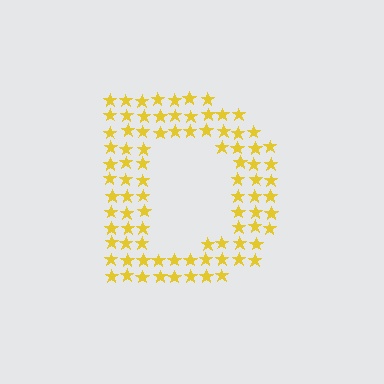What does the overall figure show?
The overall figure shows the letter D.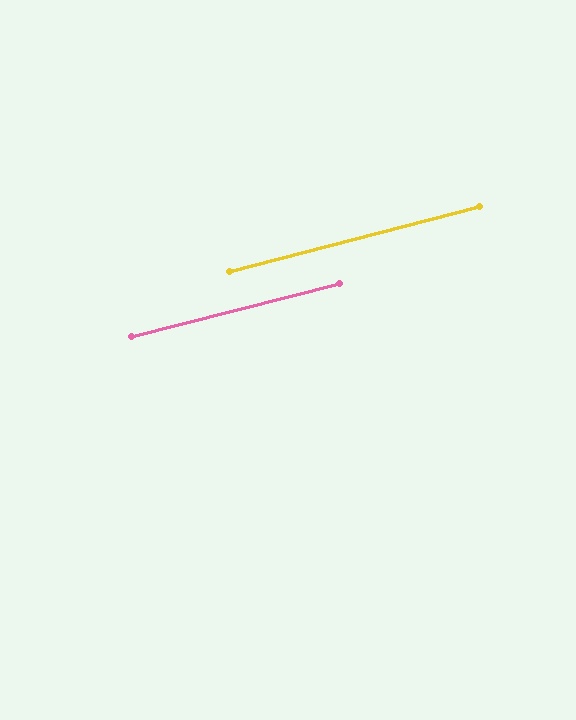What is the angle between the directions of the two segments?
Approximately 0 degrees.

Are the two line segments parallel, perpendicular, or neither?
Parallel — their directions differ by only 0.1°.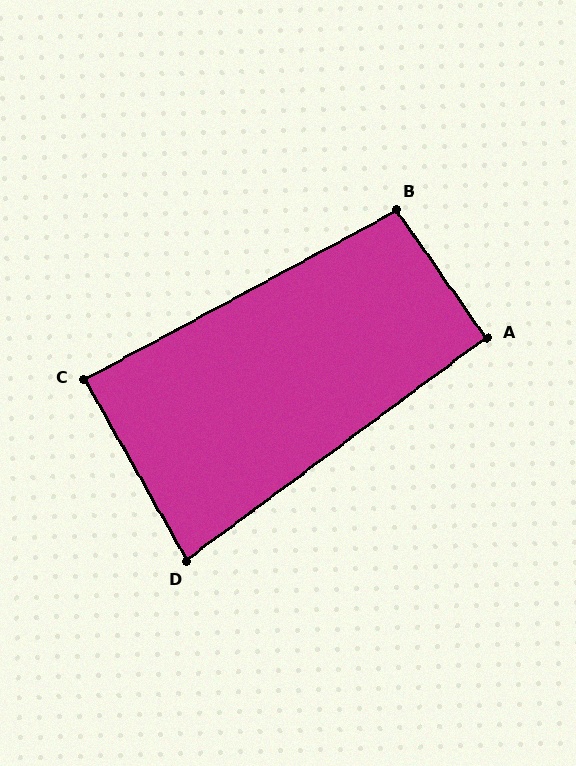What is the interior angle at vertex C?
Approximately 89 degrees (approximately right).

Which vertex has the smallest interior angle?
D, at approximately 83 degrees.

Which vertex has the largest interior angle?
B, at approximately 97 degrees.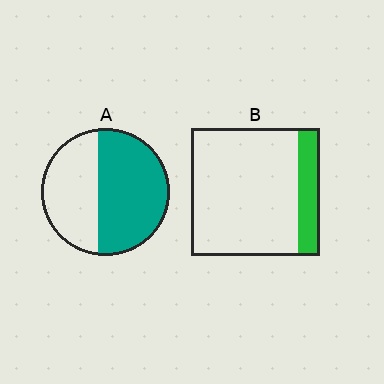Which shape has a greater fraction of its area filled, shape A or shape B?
Shape A.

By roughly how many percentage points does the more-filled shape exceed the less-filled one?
By roughly 40 percentage points (A over B).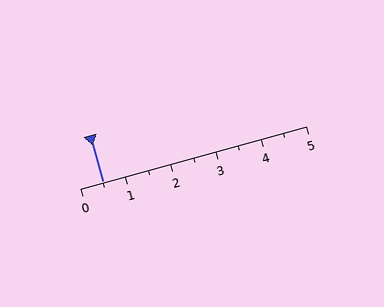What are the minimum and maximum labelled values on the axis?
The axis runs from 0 to 5.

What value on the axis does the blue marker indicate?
The marker indicates approximately 0.5.